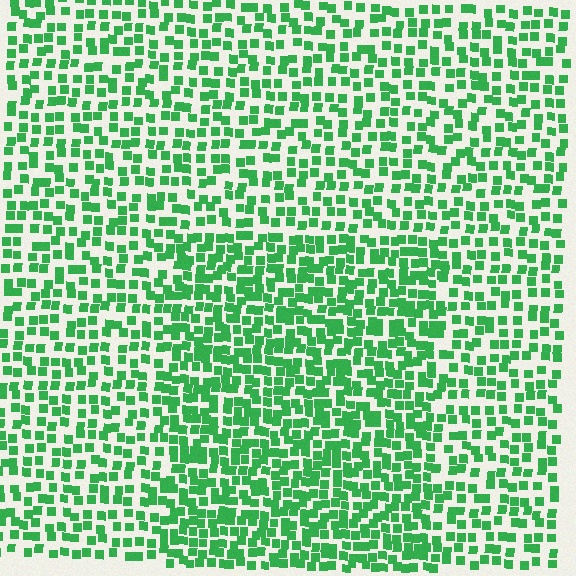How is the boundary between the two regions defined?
The boundary is defined by a change in element density (approximately 1.6x ratio). All elements are the same color, size, and shape.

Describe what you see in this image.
The image contains small green elements arranged at two different densities. A rectangle-shaped region is visible where the elements are more densely packed than the surrounding area.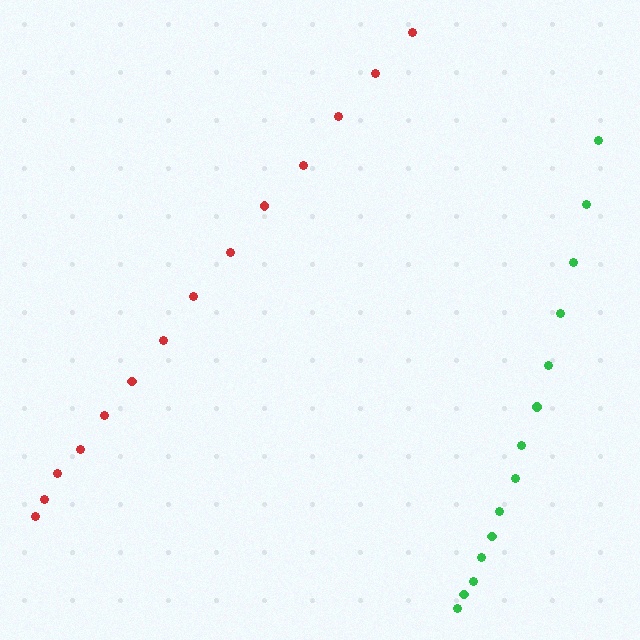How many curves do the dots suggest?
There are 2 distinct paths.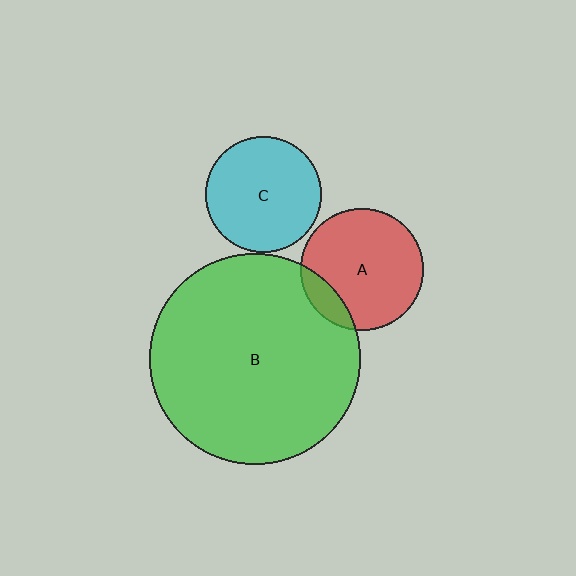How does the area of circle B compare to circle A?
Approximately 3.0 times.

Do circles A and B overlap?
Yes.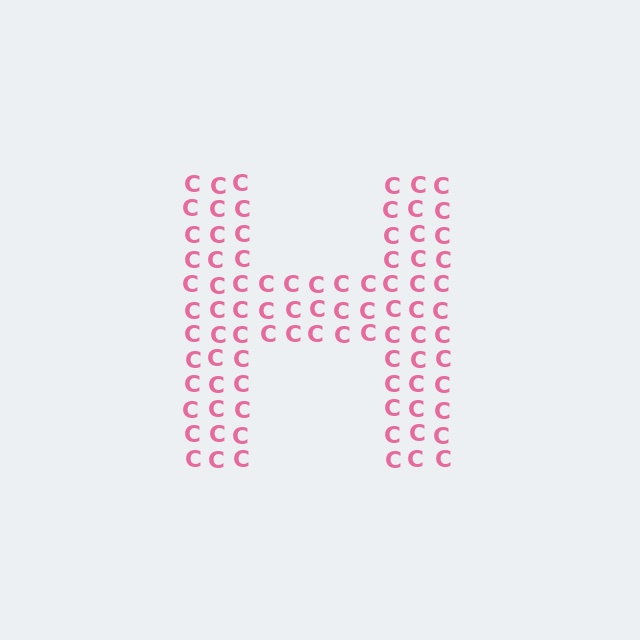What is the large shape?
The large shape is the letter H.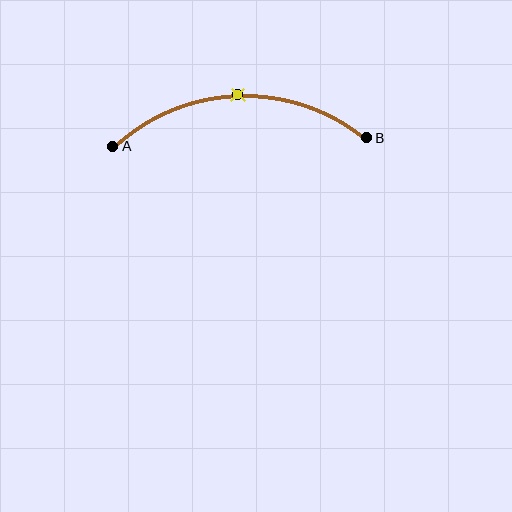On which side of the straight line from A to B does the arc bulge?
The arc bulges above the straight line connecting A and B.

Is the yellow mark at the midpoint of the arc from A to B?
Yes. The yellow mark lies on the arc at equal arc-length from both A and B — it is the arc midpoint.